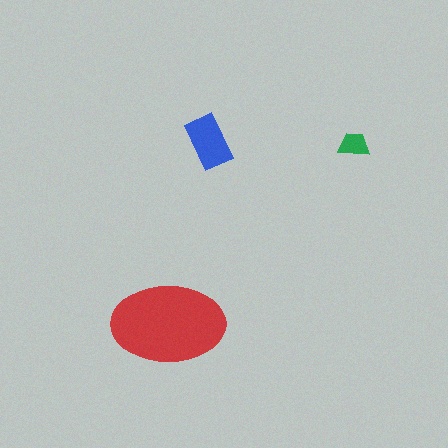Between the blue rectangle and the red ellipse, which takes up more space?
The red ellipse.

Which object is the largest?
The red ellipse.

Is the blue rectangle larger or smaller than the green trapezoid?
Larger.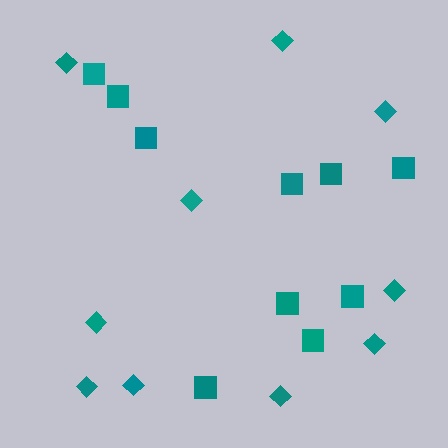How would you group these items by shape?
There are 2 groups: one group of diamonds (10) and one group of squares (10).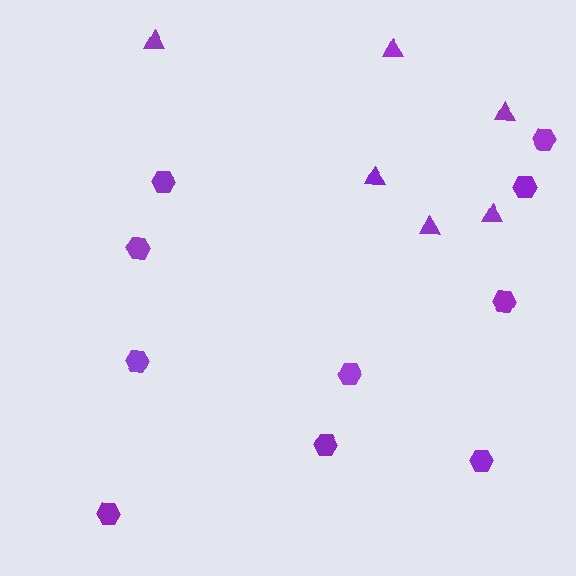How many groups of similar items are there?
There are 2 groups: one group of hexagons (10) and one group of triangles (6).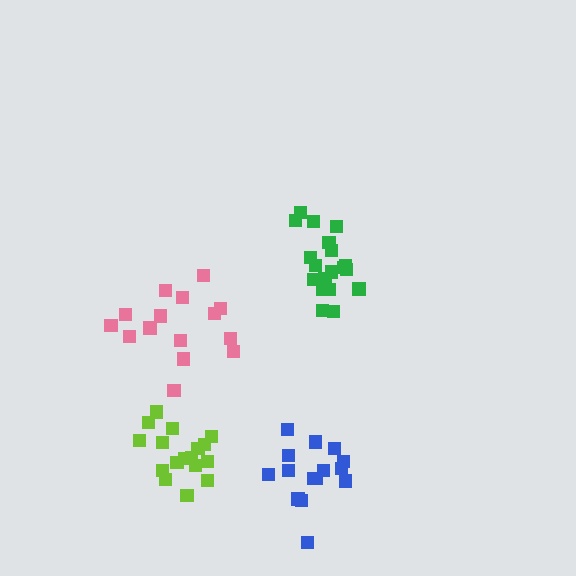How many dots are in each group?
Group 1: 15 dots, Group 2: 17 dots, Group 3: 15 dots, Group 4: 20 dots (67 total).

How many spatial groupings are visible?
There are 4 spatial groupings.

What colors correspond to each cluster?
The clusters are colored: pink, lime, blue, green.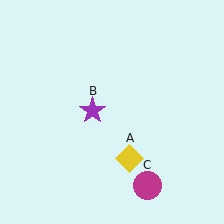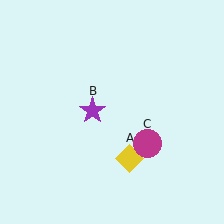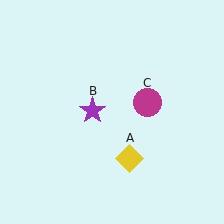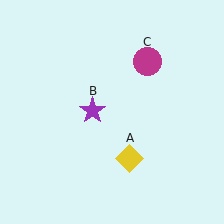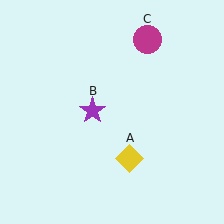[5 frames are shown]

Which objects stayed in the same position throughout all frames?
Yellow diamond (object A) and purple star (object B) remained stationary.